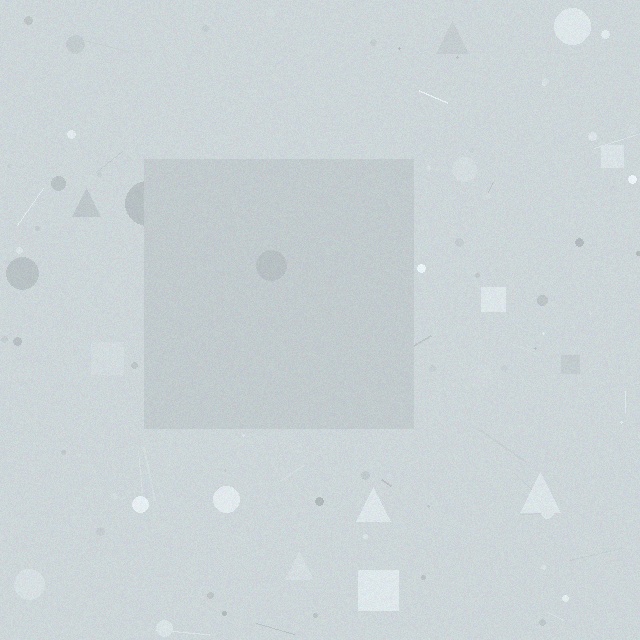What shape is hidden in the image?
A square is hidden in the image.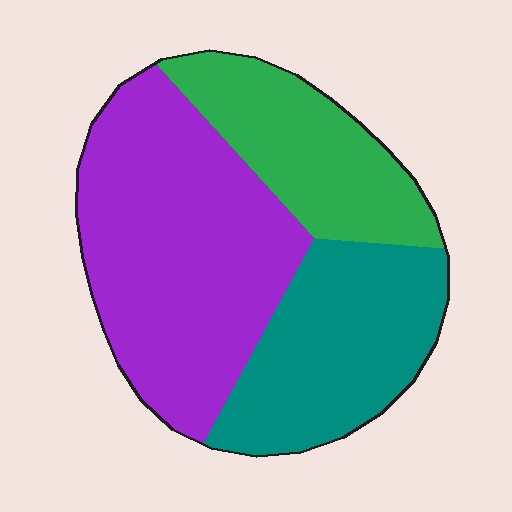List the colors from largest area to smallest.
From largest to smallest: purple, teal, green.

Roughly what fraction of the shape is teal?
Teal takes up between a sixth and a third of the shape.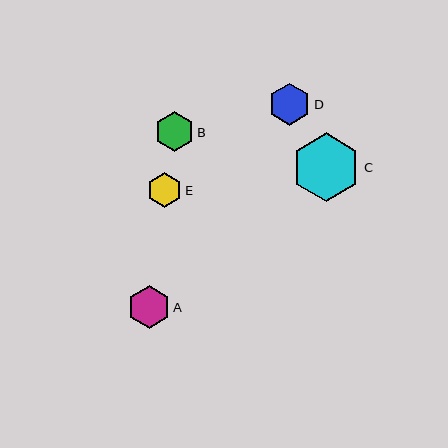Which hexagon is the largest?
Hexagon C is the largest with a size of approximately 69 pixels.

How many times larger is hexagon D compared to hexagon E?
Hexagon D is approximately 1.2 times the size of hexagon E.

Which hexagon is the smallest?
Hexagon E is the smallest with a size of approximately 35 pixels.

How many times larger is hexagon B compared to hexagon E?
Hexagon B is approximately 1.1 times the size of hexagon E.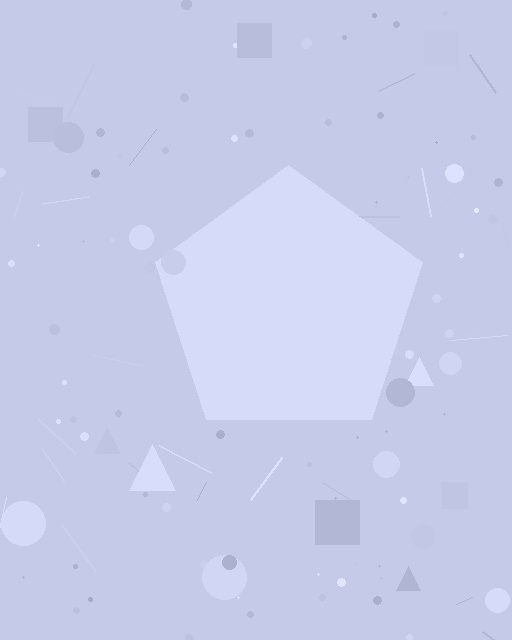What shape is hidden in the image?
A pentagon is hidden in the image.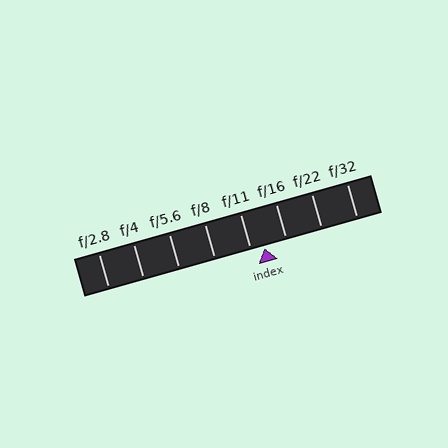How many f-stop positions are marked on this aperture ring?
There are 8 f-stop positions marked.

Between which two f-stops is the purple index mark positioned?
The index mark is between f/11 and f/16.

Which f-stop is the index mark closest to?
The index mark is closest to f/11.